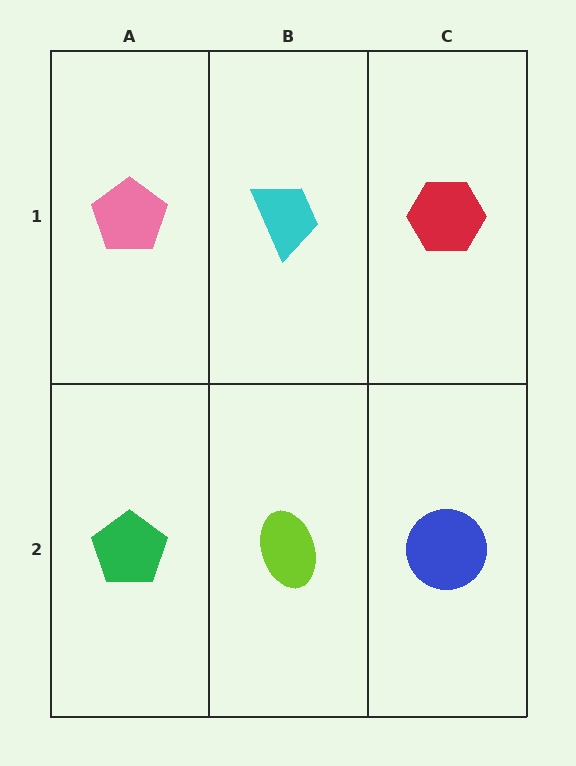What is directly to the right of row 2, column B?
A blue circle.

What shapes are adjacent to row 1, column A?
A green pentagon (row 2, column A), a cyan trapezoid (row 1, column B).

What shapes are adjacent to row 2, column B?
A cyan trapezoid (row 1, column B), a green pentagon (row 2, column A), a blue circle (row 2, column C).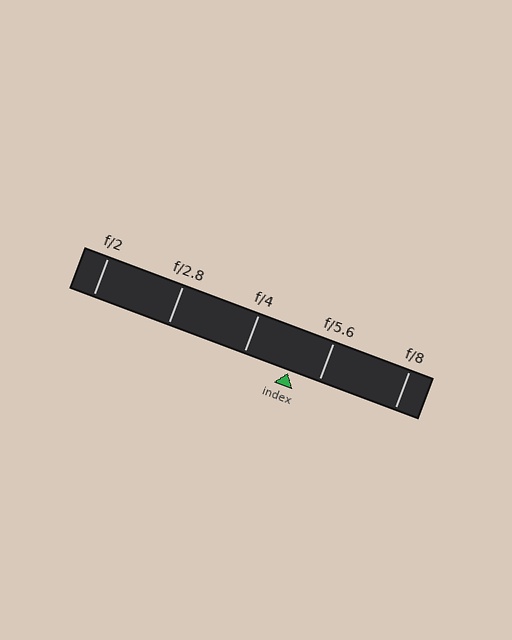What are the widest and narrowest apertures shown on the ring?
The widest aperture shown is f/2 and the narrowest is f/8.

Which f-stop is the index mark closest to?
The index mark is closest to f/5.6.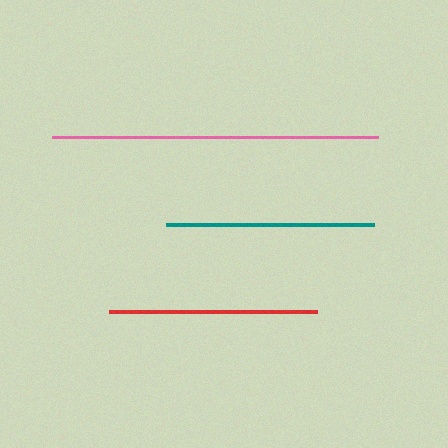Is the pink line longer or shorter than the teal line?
The pink line is longer than the teal line.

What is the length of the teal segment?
The teal segment is approximately 207 pixels long.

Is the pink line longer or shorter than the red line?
The pink line is longer than the red line.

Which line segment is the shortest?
The teal line is the shortest at approximately 207 pixels.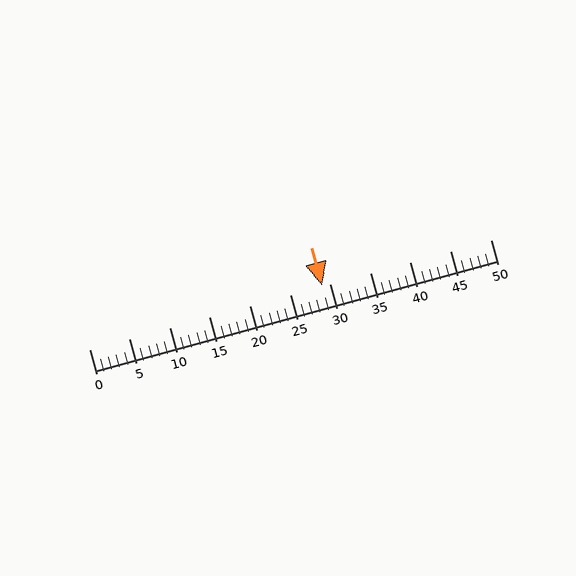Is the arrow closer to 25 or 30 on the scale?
The arrow is closer to 30.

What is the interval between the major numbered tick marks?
The major tick marks are spaced 5 units apart.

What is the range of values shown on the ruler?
The ruler shows values from 0 to 50.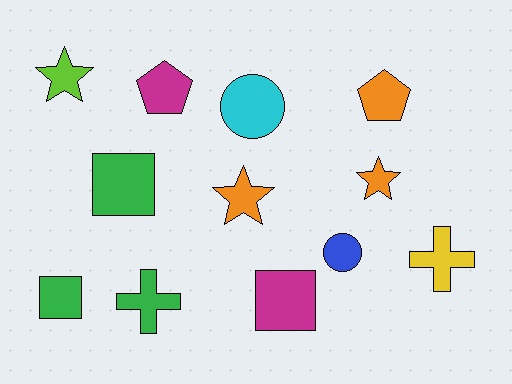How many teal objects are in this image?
There are no teal objects.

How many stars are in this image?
There are 3 stars.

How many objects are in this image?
There are 12 objects.